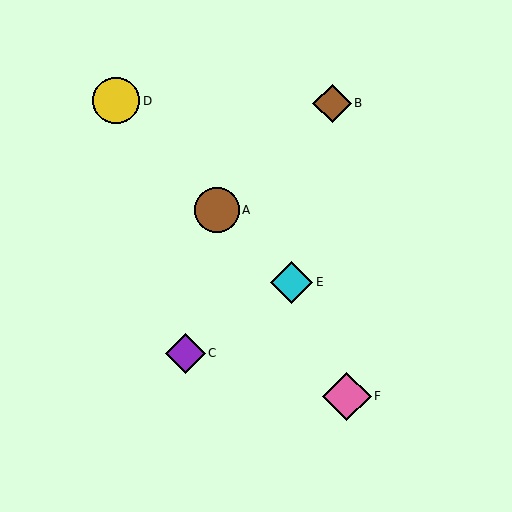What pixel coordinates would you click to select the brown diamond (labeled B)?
Click at (332, 103) to select the brown diamond B.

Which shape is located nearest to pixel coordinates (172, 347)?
The purple diamond (labeled C) at (185, 353) is nearest to that location.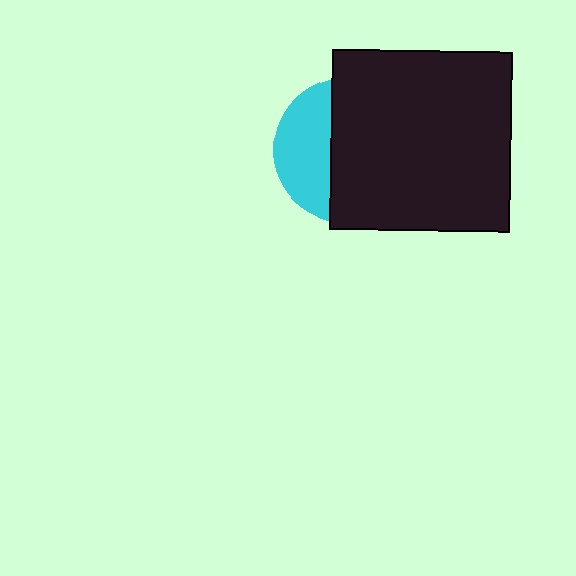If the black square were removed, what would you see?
You would see the complete cyan circle.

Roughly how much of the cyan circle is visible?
A small part of it is visible (roughly 36%).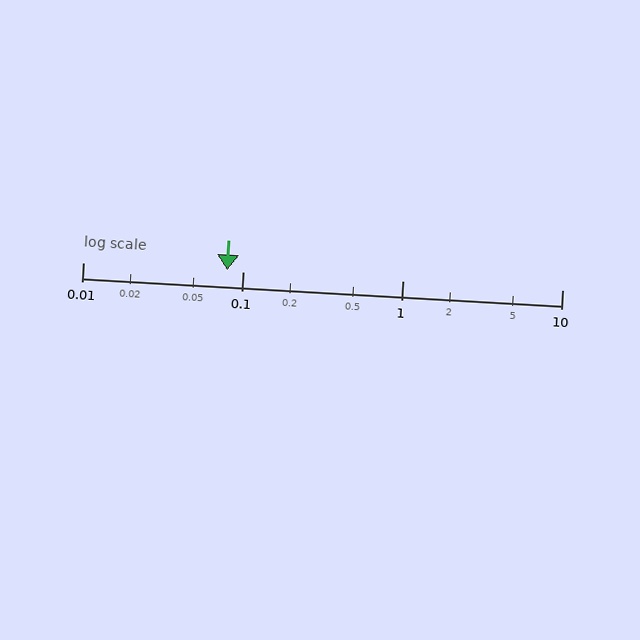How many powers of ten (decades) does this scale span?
The scale spans 3 decades, from 0.01 to 10.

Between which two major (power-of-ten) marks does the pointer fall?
The pointer is between 0.01 and 0.1.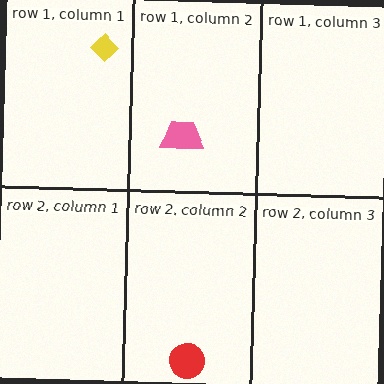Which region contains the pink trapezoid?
The row 1, column 2 region.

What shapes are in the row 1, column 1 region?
The yellow diamond.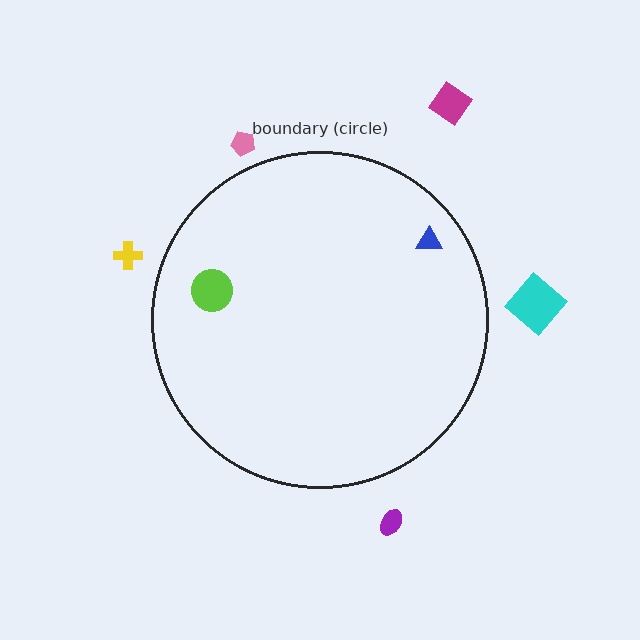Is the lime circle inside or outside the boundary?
Inside.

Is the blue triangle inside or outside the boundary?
Inside.